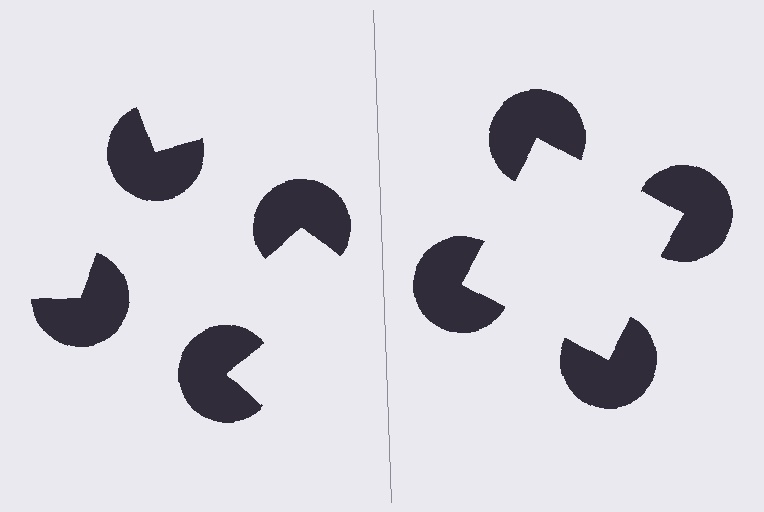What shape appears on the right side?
An illusory square.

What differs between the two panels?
The pac-man discs are positioned identically on both sides; only the wedge orientations differ. On the right they align to a square; on the left they are misaligned.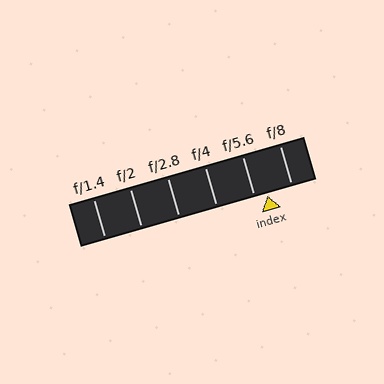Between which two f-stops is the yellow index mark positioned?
The index mark is between f/5.6 and f/8.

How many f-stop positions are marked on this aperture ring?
There are 6 f-stop positions marked.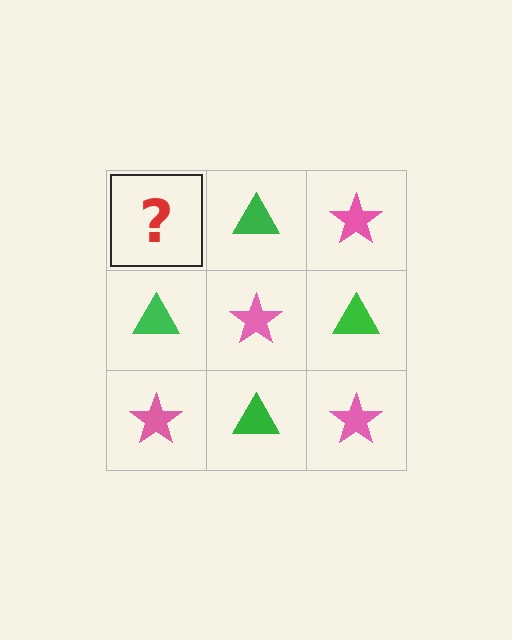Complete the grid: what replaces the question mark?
The question mark should be replaced with a pink star.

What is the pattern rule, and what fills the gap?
The rule is that it alternates pink star and green triangle in a checkerboard pattern. The gap should be filled with a pink star.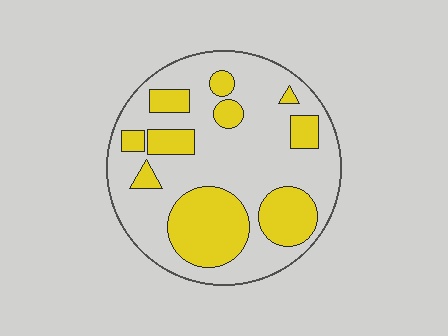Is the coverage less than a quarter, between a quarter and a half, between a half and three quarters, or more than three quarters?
Between a quarter and a half.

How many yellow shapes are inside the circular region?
10.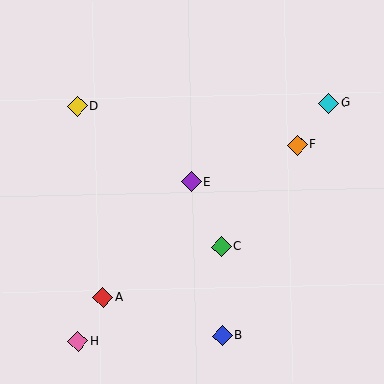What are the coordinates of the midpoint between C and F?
The midpoint between C and F is at (259, 196).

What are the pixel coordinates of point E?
Point E is at (191, 182).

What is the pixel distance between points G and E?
The distance between G and E is 159 pixels.